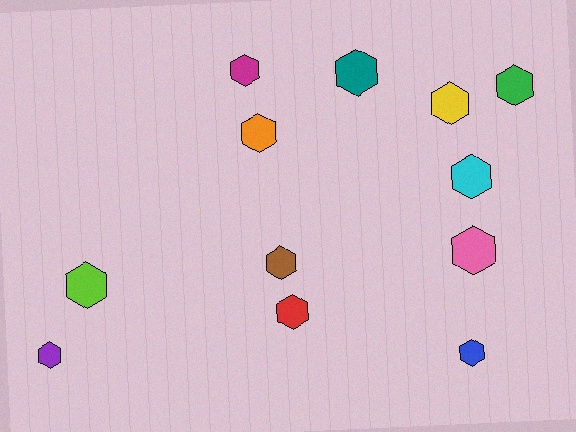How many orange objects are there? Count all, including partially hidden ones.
There is 1 orange object.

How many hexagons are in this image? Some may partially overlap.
There are 12 hexagons.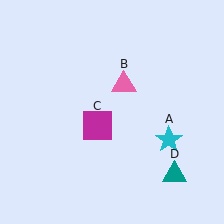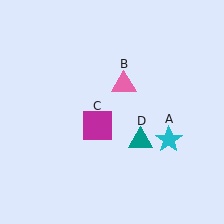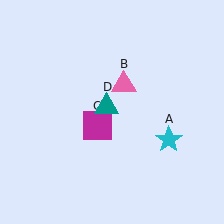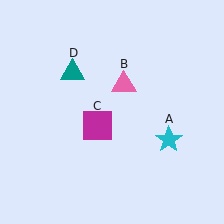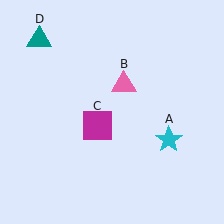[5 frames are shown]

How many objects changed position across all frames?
1 object changed position: teal triangle (object D).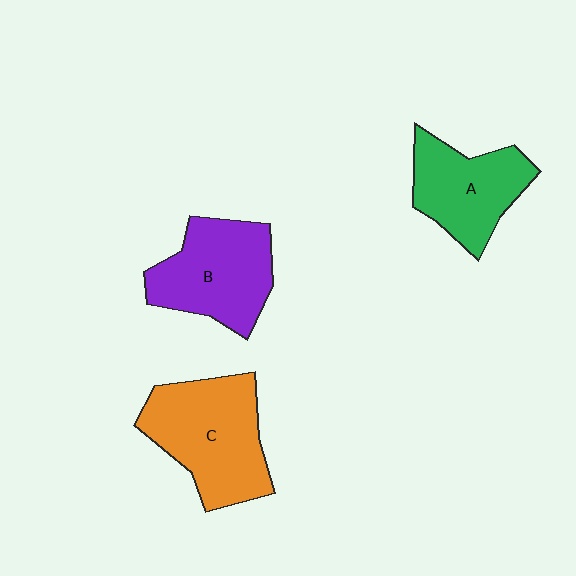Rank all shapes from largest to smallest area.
From largest to smallest: C (orange), B (purple), A (green).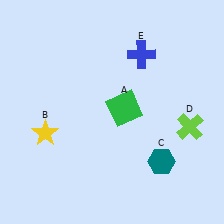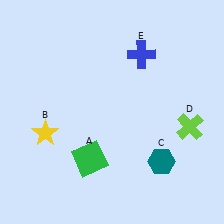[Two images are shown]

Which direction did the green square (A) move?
The green square (A) moved down.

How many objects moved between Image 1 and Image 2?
1 object moved between the two images.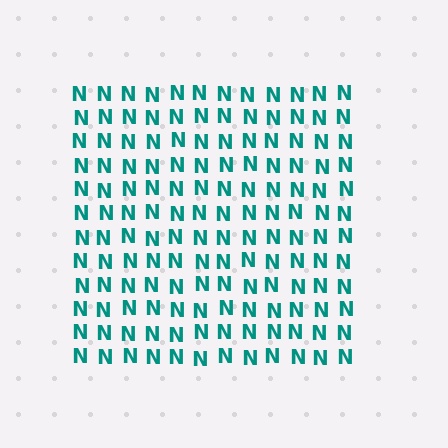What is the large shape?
The large shape is a square.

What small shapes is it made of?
It is made of small letter N's.